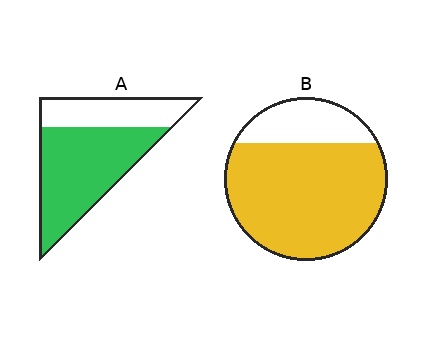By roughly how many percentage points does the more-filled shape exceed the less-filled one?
By roughly 10 percentage points (B over A).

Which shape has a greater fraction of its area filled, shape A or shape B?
Shape B.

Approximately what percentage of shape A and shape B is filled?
A is approximately 65% and B is approximately 75%.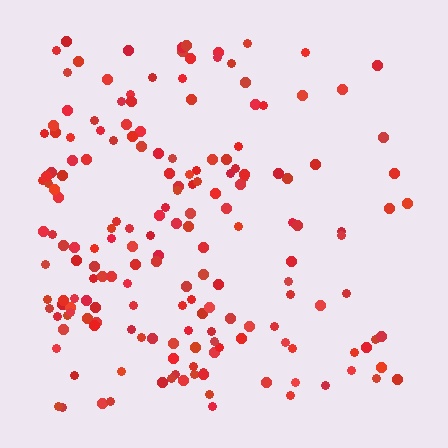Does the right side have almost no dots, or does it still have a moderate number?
Still a moderate number, just noticeably fewer than the left.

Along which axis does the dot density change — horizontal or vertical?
Horizontal.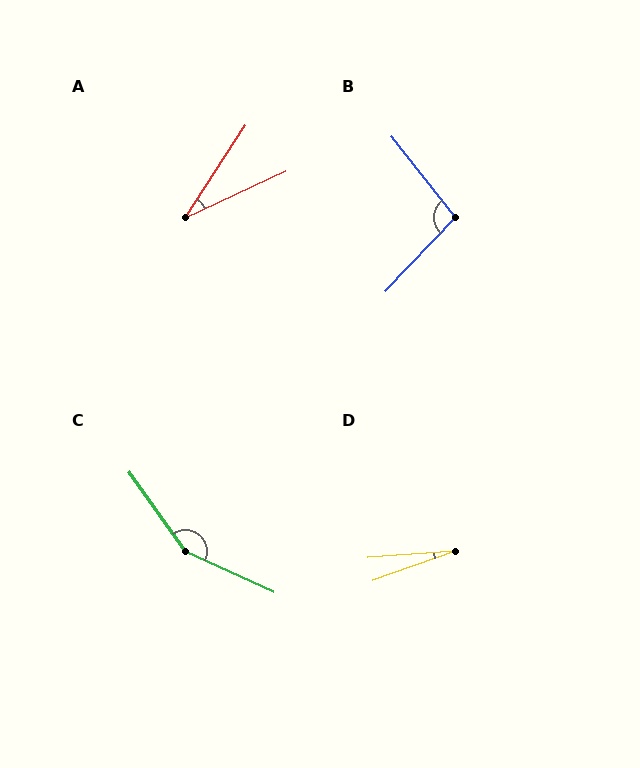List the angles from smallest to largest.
D (15°), A (32°), B (98°), C (150°).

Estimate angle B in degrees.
Approximately 98 degrees.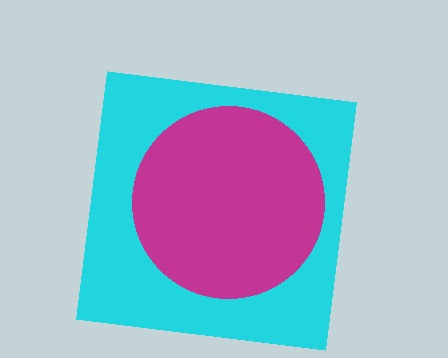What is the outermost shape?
The cyan square.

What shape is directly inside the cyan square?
The magenta circle.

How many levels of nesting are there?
2.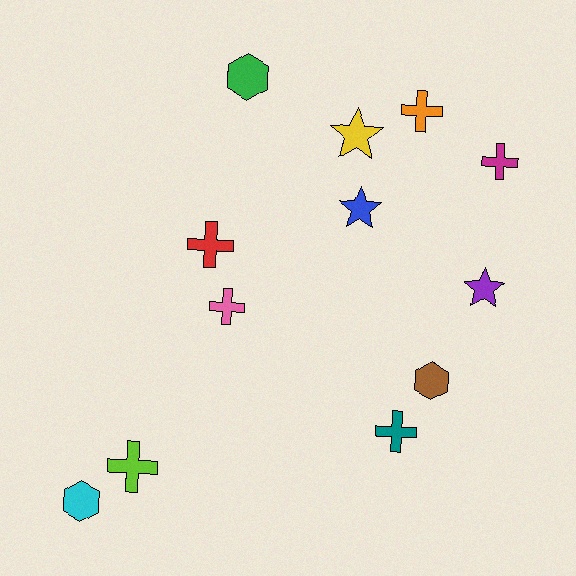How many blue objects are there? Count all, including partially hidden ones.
There is 1 blue object.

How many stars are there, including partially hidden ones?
There are 3 stars.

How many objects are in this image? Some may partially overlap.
There are 12 objects.